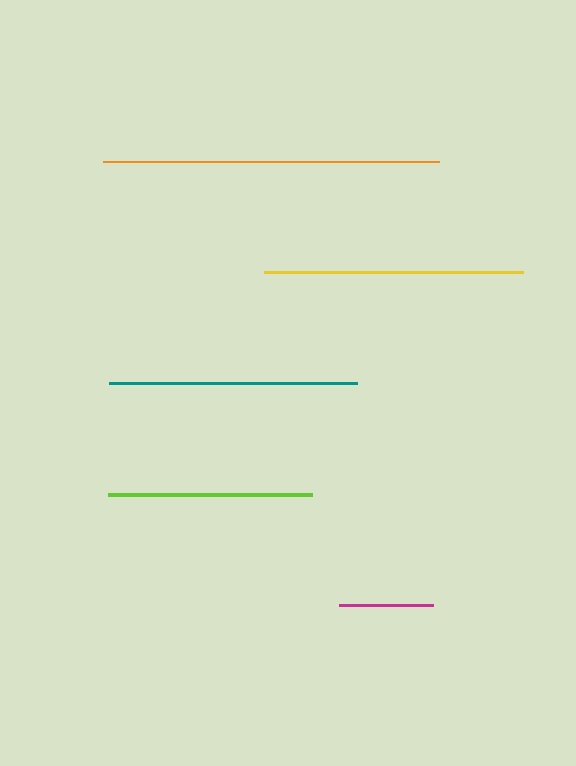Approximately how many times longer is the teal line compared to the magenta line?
The teal line is approximately 2.6 times the length of the magenta line.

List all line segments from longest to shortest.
From longest to shortest: orange, yellow, teal, lime, magenta.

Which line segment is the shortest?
The magenta line is the shortest at approximately 94 pixels.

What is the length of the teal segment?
The teal segment is approximately 248 pixels long.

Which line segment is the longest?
The orange line is the longest at approximately 337 pixels.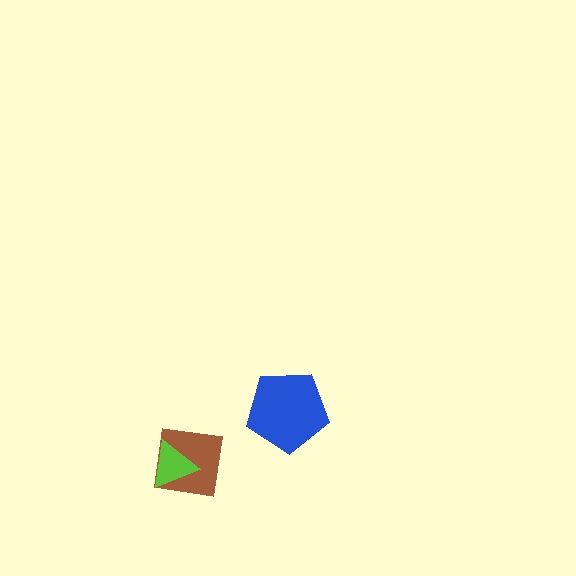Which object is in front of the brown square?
The lime triangle is in front of the brown square.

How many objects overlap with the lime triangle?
1 object overlaps with the lime triangle.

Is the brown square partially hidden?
Yes, it is partially covered by another shape.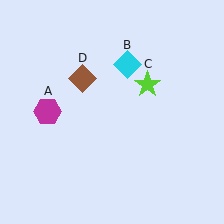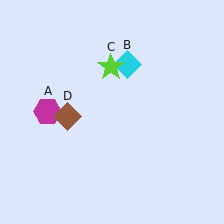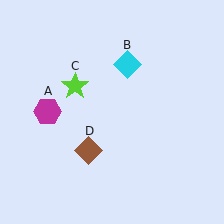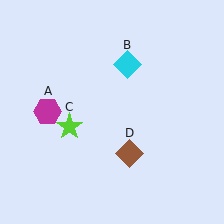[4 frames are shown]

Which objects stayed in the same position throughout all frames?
Magenta hexagon (object A) and cyan diamond (object B) remained stationary.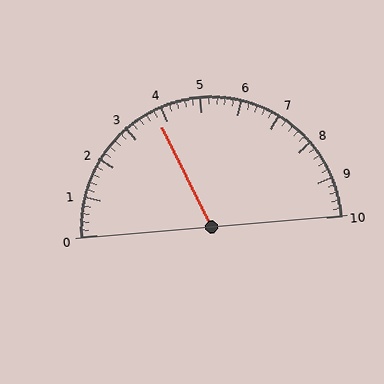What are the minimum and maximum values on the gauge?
The gauge ranges from 0 to 10.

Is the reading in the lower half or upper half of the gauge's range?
The reading is in the lower half of the range (0 to 10).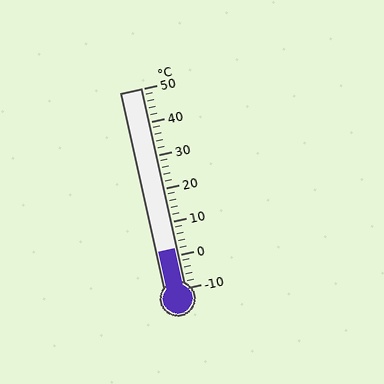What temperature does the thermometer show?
The thermometer shows approximately 2°C.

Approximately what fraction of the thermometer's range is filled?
The thermometer is filled to approximately 20% of its range.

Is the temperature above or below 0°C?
The temperature is above 0°C.